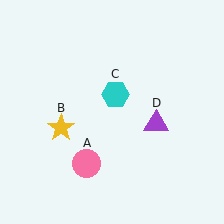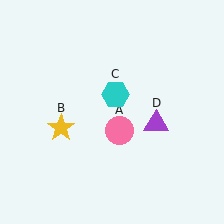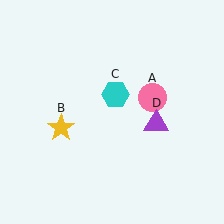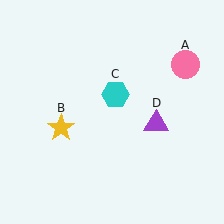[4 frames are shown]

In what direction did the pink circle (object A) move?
The pink circle (object A) moved up and to the right.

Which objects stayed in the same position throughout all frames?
Yellow star (object B) and cyan hexagon (object C) and purple triangle (object D) remained stationary.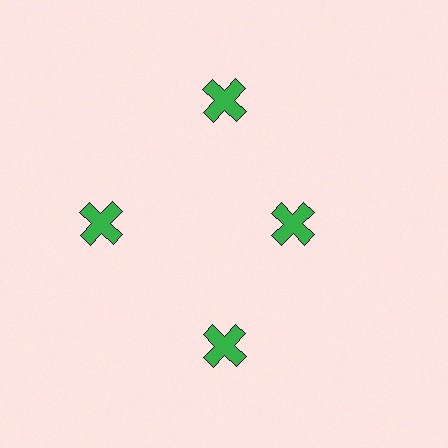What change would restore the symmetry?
The symmetry would be restored by moving it outward, back onto the ring so that all 4 crosses sit at equal angles and equal distance from the center.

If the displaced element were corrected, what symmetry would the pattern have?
It would have 4-fold rotational symmetry — the pattern would map onto itself every 90 degrees.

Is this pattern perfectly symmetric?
No. The 4 green crosses are arranged in a ring, but one element near the 3 o'clock position is pulled inward toward the center, breaking the 4-fold rotational symmetry.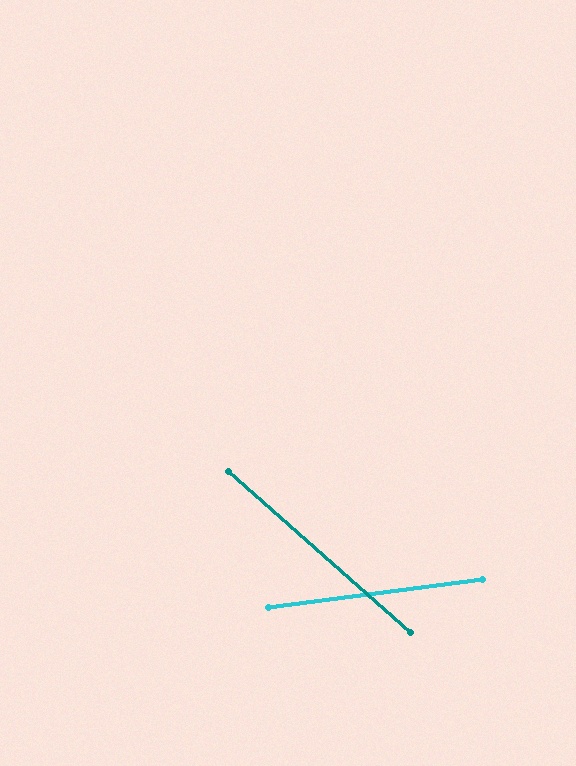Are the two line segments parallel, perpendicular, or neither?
Neither parallel nor perpendicular — they differ by about 49°.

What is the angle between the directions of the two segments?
Approximately 49 degrees.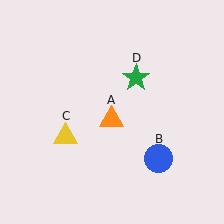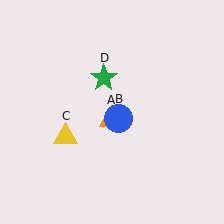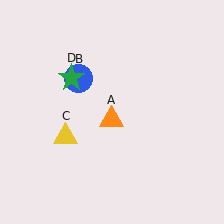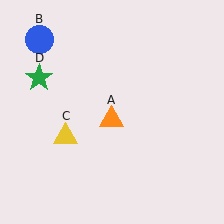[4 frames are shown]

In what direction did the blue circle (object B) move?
The blue circle (object B) moved up and to the left.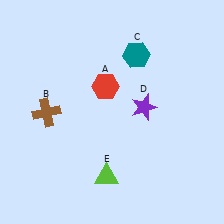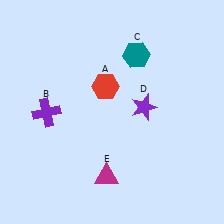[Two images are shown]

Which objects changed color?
B changed from brown to purple. E changed from lime to magenta.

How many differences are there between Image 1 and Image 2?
There are 2 differences between the two images.